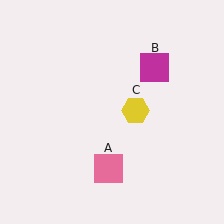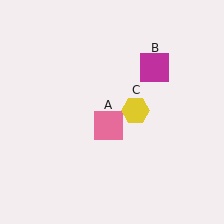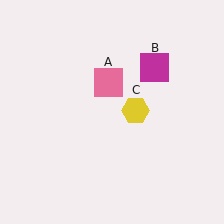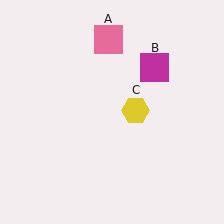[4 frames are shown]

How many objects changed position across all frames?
1 object changed position: pink square (object A).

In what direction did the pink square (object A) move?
The pink square (object A) moved up.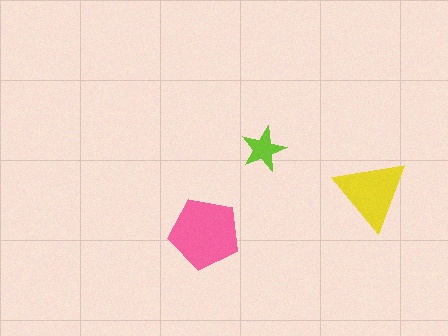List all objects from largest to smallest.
The pink pentagon, the yellow triangle, the lime star.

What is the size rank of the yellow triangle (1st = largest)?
2nd.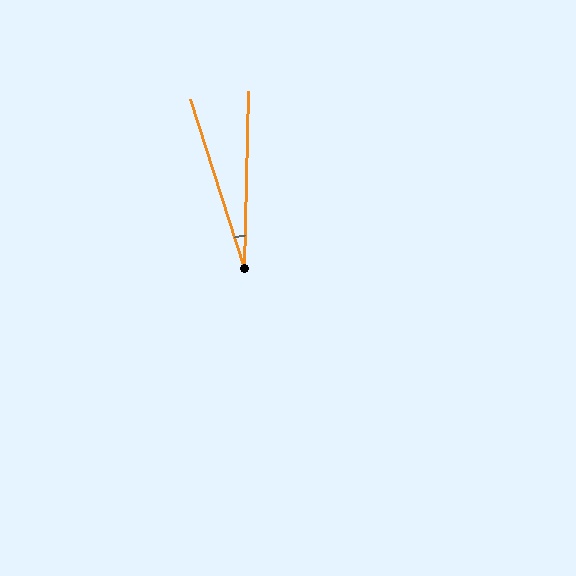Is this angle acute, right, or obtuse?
It is acute.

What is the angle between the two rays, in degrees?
Approximately 19 degrees.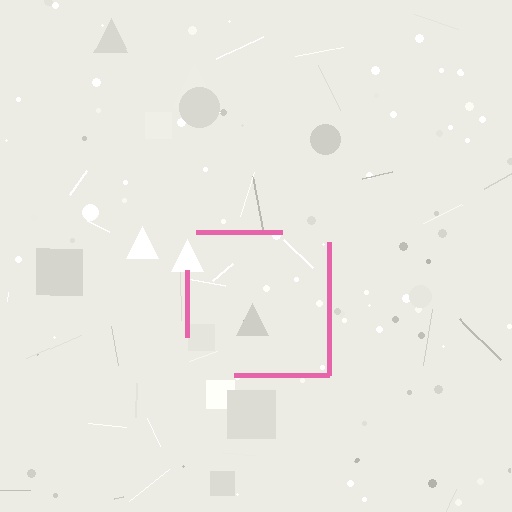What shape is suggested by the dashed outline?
The dashed outline suggests a square.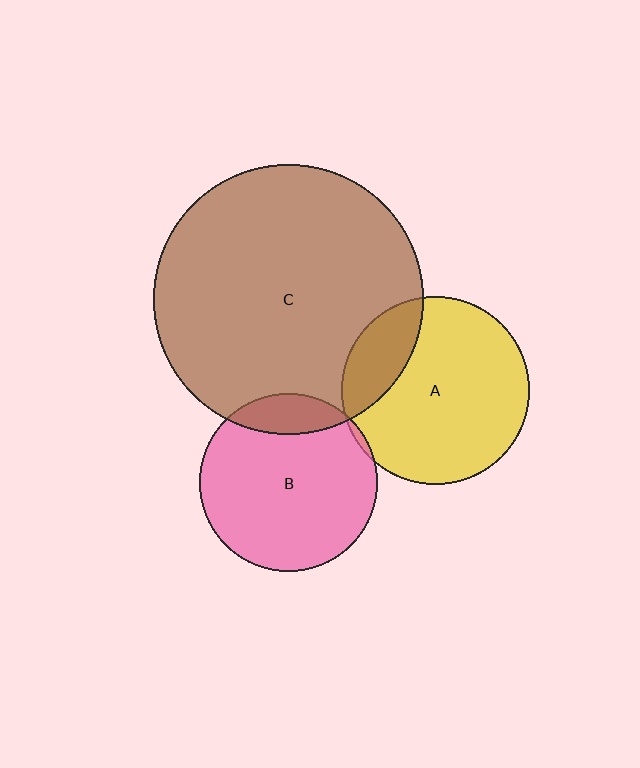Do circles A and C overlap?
Yes.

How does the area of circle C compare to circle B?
Approximately 2.3 times.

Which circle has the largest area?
Circle C (brown).